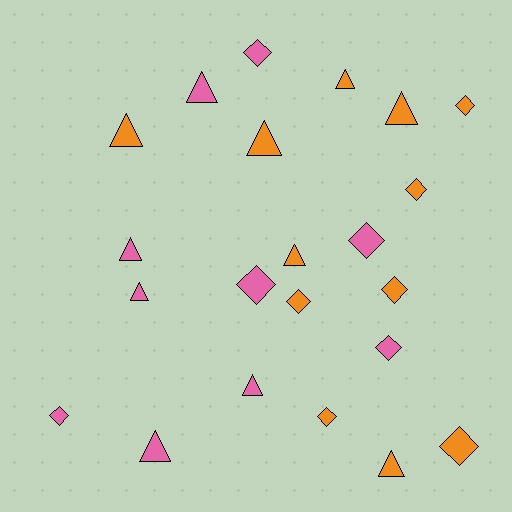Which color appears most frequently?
Orange, with 12 objects.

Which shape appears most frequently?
Triangle, with 11 objects.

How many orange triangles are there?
There are 6 orange triangles.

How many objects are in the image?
There are 22 objects.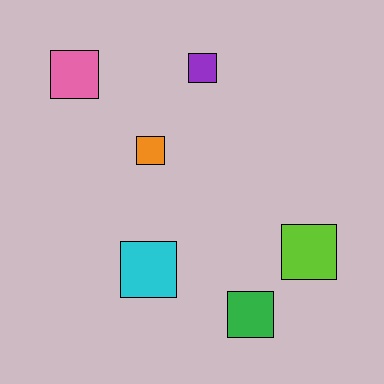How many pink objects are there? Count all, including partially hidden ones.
There is 1 pink object.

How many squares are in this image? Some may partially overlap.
There are 6 squares.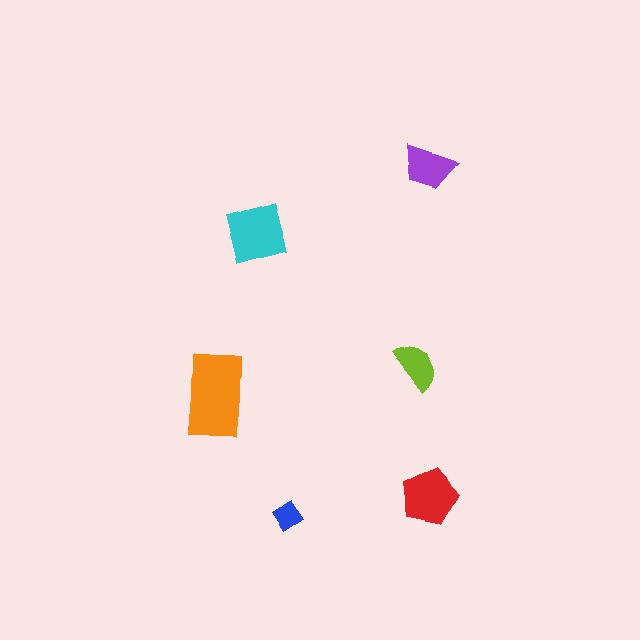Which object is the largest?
The orange rectangle.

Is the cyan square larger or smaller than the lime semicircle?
Larger.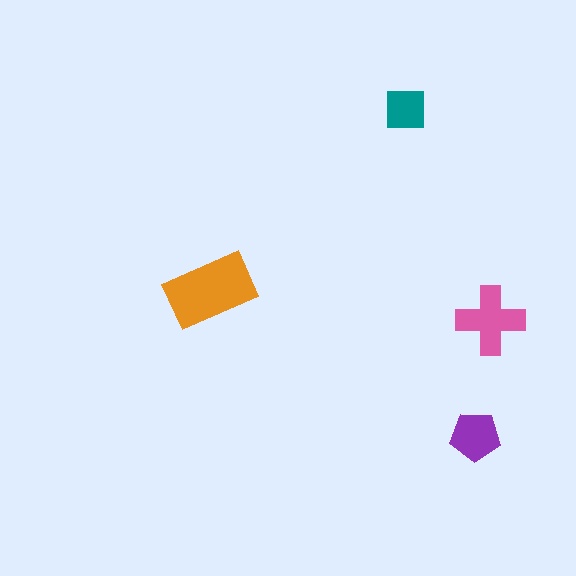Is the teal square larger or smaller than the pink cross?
Smaller.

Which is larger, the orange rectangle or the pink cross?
The orange rectangle.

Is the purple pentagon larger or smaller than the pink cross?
Smaller.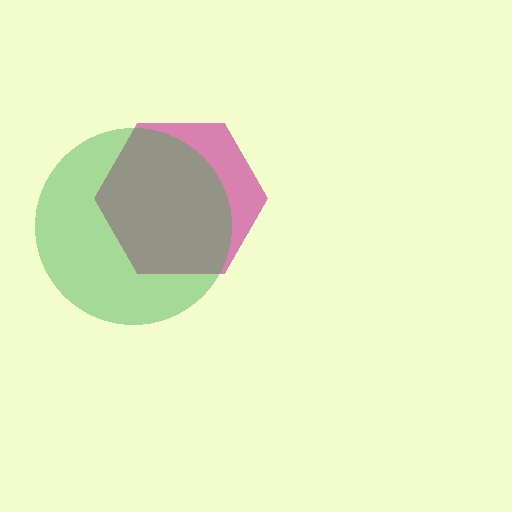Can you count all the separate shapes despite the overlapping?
Yes, there are 2 separate shapes.